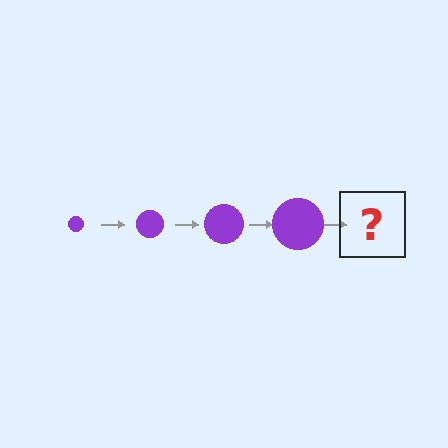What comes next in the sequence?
The next element should be a purple circle, larger than the previous one.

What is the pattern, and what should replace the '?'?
The pattern is that the circle gets progressively larger each step. The '?' should be a purple circle, larger than the previous one.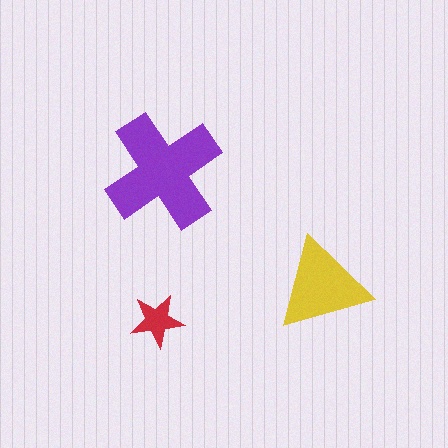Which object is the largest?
The purple cross.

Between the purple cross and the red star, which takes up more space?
The purple cross.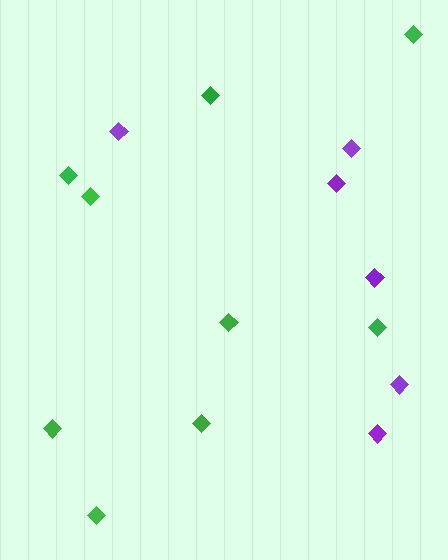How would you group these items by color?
There are 2 groups: one group of purple diamonds (6) and one group of green diamonds (9).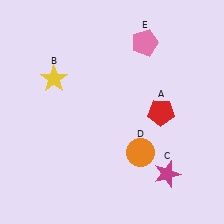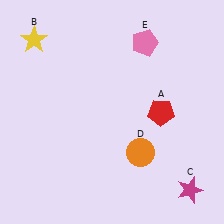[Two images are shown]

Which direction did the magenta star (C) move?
The magenta star (C) moved right.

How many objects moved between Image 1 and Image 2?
2 objects moved between the two images.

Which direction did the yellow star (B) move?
The yellow star (B) moved up.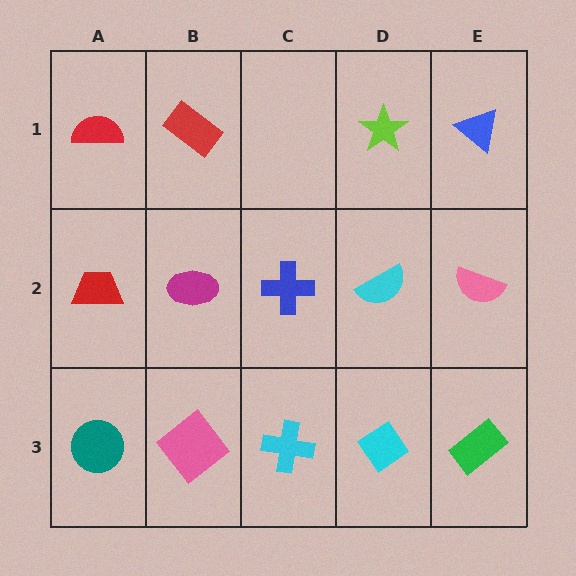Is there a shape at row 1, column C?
No, that cell is empty.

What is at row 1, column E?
A blue triangle.